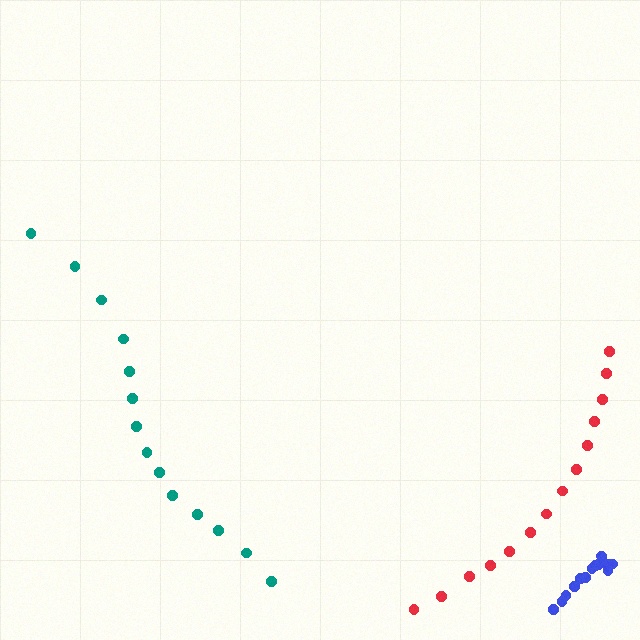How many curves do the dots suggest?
There are 3 distinct paths.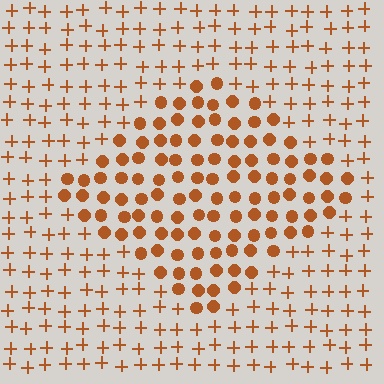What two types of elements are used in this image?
The image uses circles inside the diamond region and plus signs outside it.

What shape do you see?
I see a diamond.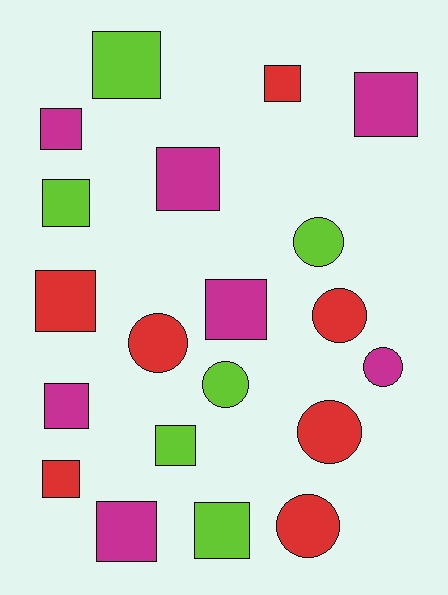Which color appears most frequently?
Magenta, with 7 objects.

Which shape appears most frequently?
Square, with 13 objects.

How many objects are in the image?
There are 20 objects.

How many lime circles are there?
There are 2 lime circles.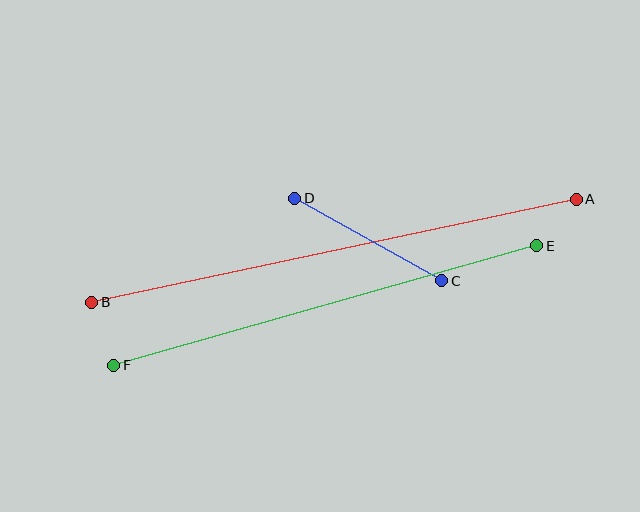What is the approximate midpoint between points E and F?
The midpoint is at approximately (325, 305) pixels.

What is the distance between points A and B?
The distance is approximately 495 pixels.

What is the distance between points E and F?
The distance is approximately 440 pixels.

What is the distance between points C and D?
The distance is approximately 168 pixels.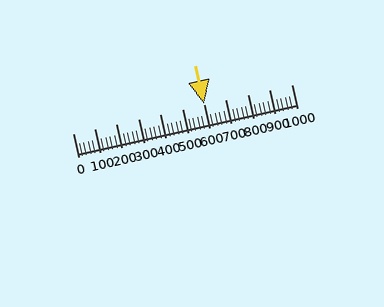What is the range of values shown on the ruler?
The ruler shows values from 0 to 1000.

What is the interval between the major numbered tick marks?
The major tick marks are spaced 100 units apart.